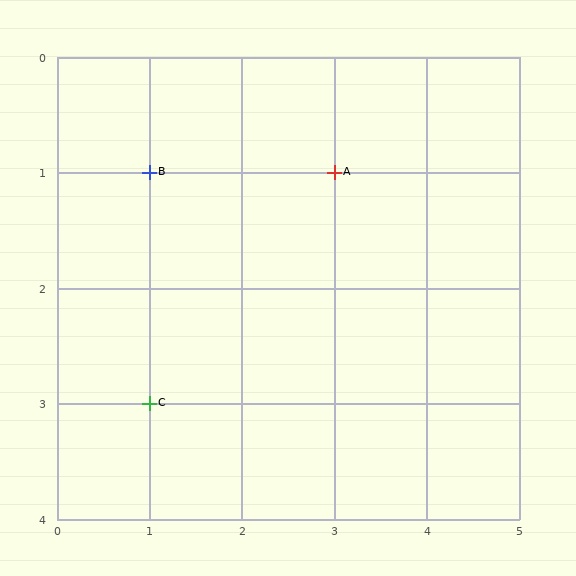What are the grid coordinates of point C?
Point C is at grid coordinates (1, 3).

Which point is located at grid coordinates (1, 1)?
Point B is at (1, 1).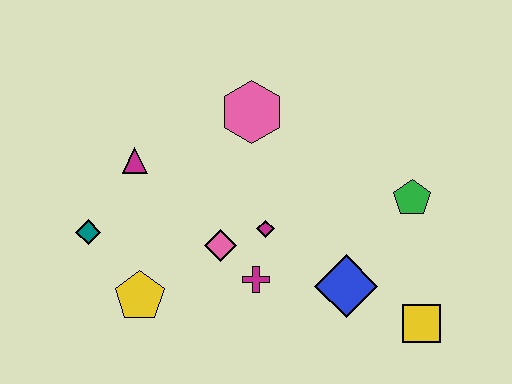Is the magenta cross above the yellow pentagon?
Yes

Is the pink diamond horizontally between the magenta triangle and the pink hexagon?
Yes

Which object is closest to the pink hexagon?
The magenta diamond is closest to the pink hexagon.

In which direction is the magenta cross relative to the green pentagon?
The magenta cross is to the left of the green pentagon.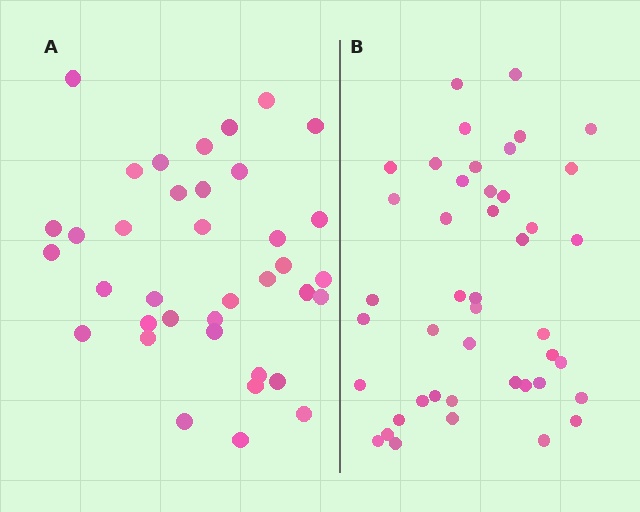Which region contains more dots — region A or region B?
Region B (the right region) has more dots.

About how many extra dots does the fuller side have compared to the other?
Region B has roughly 8 or so more dots than region A.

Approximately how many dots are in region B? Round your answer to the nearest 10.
About 40 dots. (The exact count is 44, which rounds to 40.)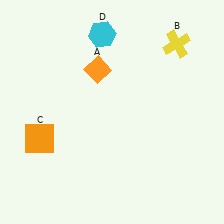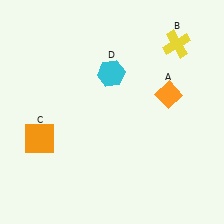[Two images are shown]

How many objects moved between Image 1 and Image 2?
2 objects moved between the two images.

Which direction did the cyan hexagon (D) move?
The cyan hexagon (D) moved down.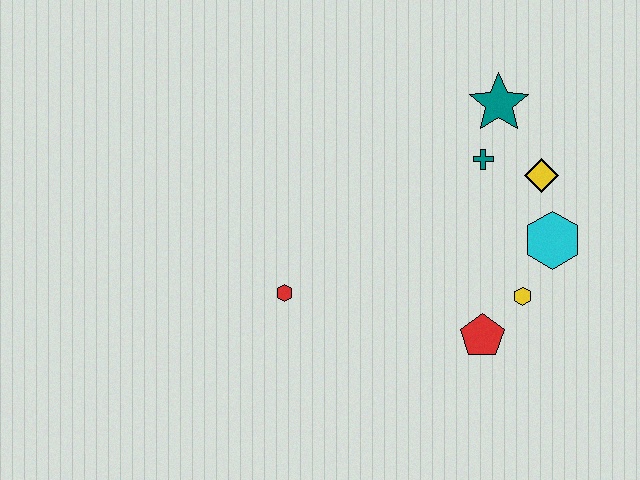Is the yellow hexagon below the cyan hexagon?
Yes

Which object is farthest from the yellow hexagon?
The red hexagon is farthest from the yellow hexagon.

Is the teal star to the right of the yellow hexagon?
No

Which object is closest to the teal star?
The teal cross is closest to the teal star.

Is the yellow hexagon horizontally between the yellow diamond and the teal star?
Yes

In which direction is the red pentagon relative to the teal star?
The red pentagon is below the teal star.